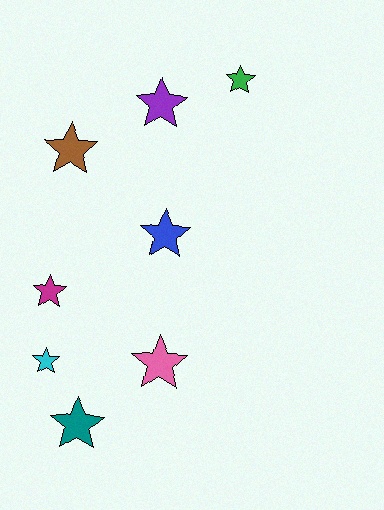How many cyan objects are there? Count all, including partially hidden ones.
There is 1 cyan object.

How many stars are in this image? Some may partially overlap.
There are 8 stars.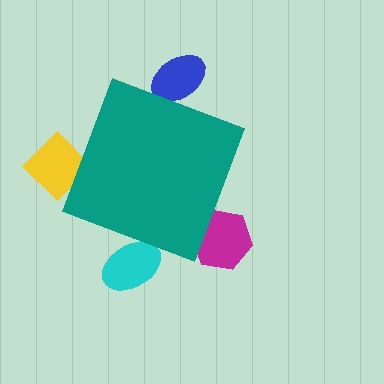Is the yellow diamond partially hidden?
Yes, the yellow diamond is partially hidden behind the teal diamond.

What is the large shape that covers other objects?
A teal diamond.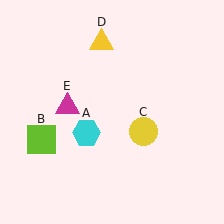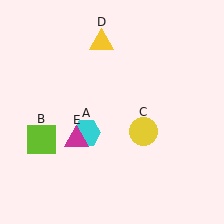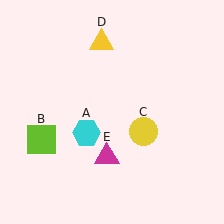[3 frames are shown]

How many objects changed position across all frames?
1 object changed position: magenta triangle (object E).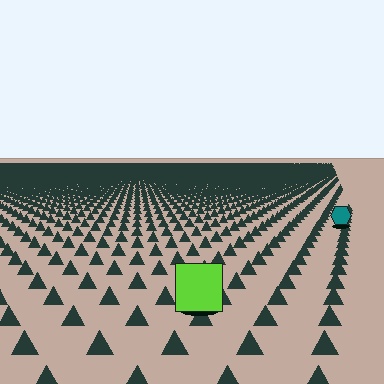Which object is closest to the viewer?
The lime square is closest. The texture marks near it are larger and more spread out.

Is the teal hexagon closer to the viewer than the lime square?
No. The lime square is closer — you can tell from the texture gradient: the ground texture is coarser near it.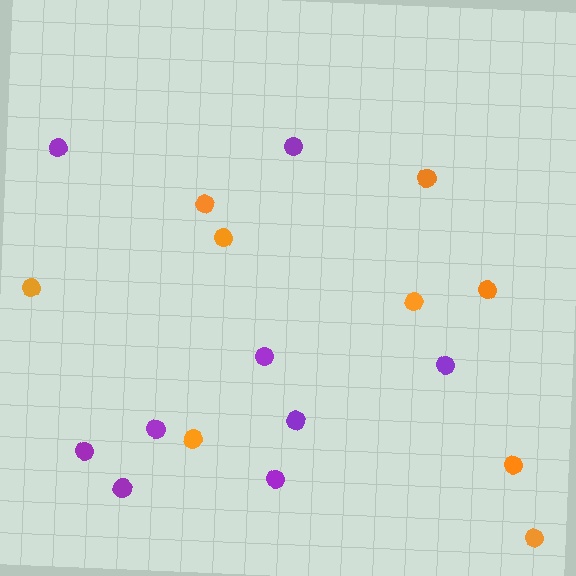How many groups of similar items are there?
There are 2 groups: one group of purple circles (9) and one group of orange circles (9).